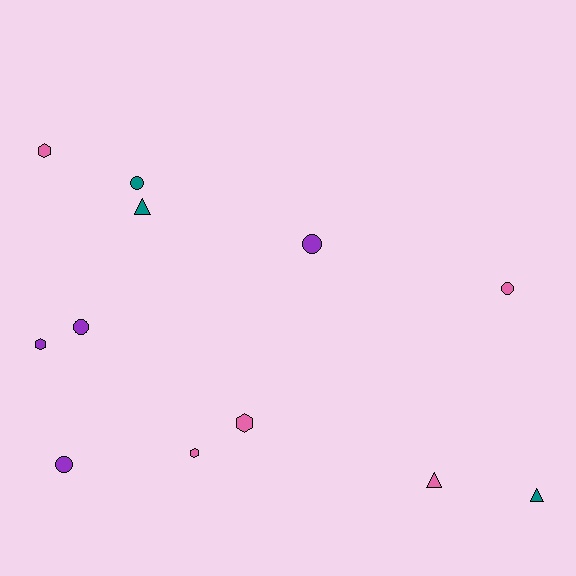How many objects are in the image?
There are 12 objects.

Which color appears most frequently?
Pink, with 5 objects.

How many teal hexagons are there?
There are no teal hexagons.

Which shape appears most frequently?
Circle, with 5 objects.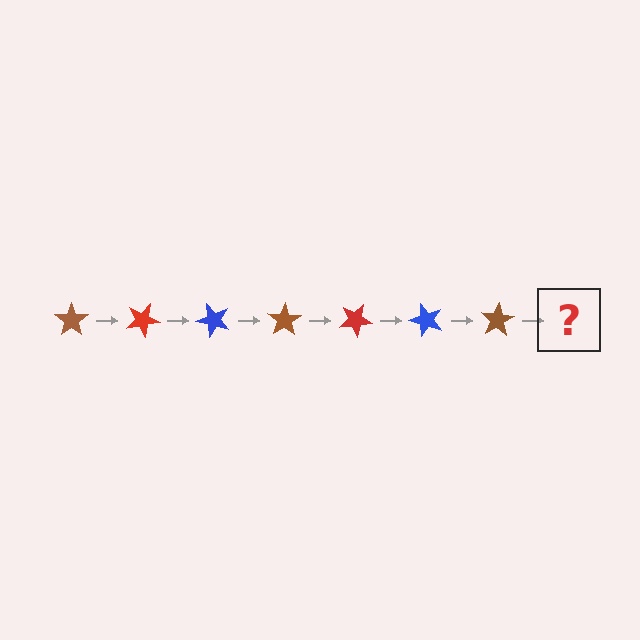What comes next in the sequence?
The next element should be a red star, rotated 175 degrees from the start.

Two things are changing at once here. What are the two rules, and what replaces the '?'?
The two rules are that it rotates 25 degrees each step and the color cycles through brown, red, and blue. The '?' should be a red star, rotated 175 degrees from the start.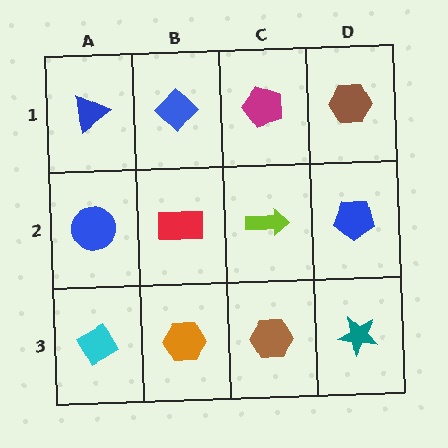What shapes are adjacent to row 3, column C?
A lime arrow (row 2, column C), an orange hexagon (row 3, column B), a teal star (row 3, column D).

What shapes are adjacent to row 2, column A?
A blue triangle (row 1, column A), a cyan diamond (row 3, column A), a red rectangle (row 2, column B).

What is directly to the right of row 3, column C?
A teal star.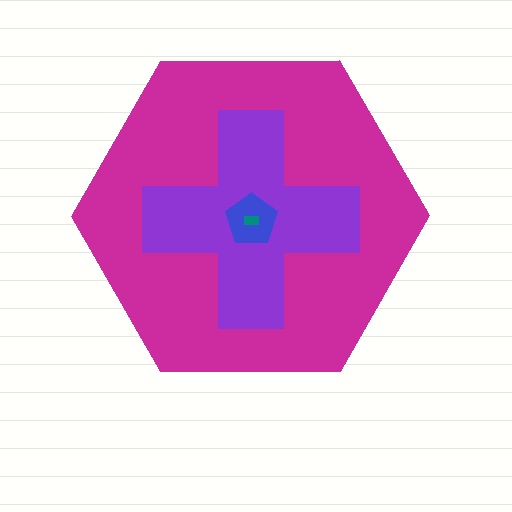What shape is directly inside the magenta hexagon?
The purple cross.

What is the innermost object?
The teal rectangle.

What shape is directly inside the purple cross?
The blue pentagon.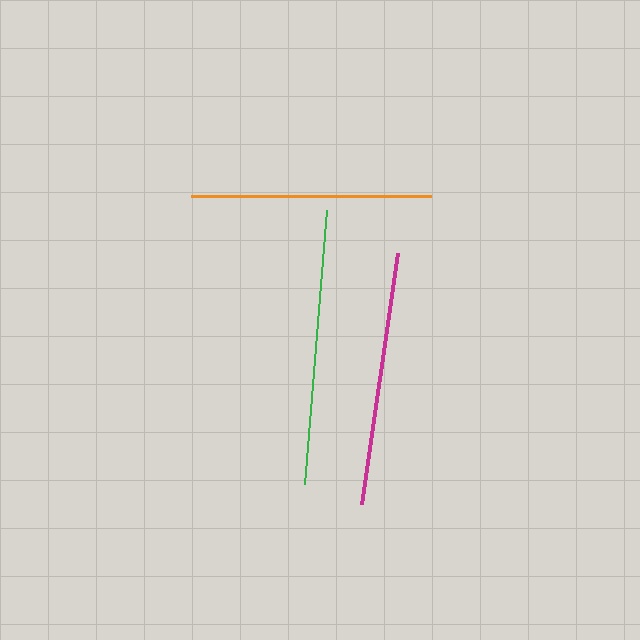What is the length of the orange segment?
The orange segment is approximately 240 pixels long.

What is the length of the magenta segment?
The magenta segment is approximately 253 pixels long.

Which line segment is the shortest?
The orange line is the shortest at approximately 240 pixels.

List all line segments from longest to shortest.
From longest to shortest: green, magenta, orange.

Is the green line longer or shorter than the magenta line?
The green line is longer than the magenta line.